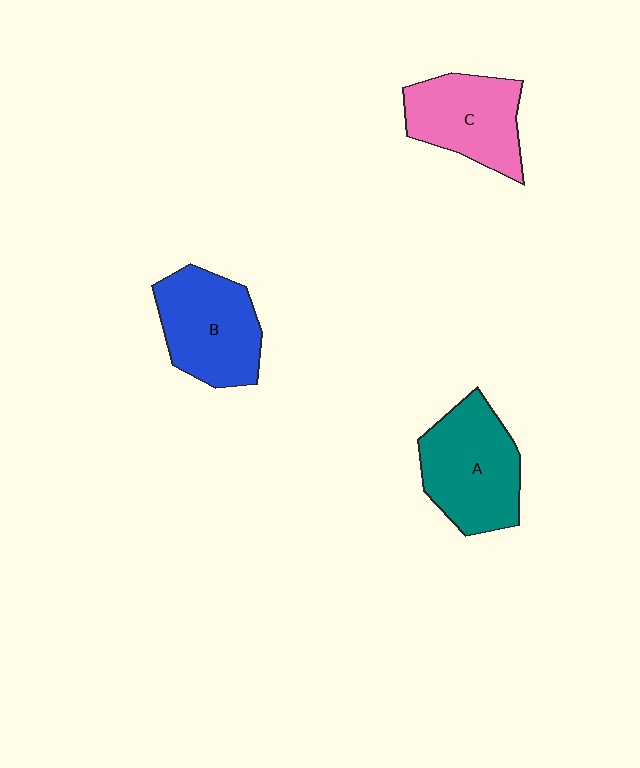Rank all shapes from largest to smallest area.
From largest to smallest: A (teal), B (blue), C (pink).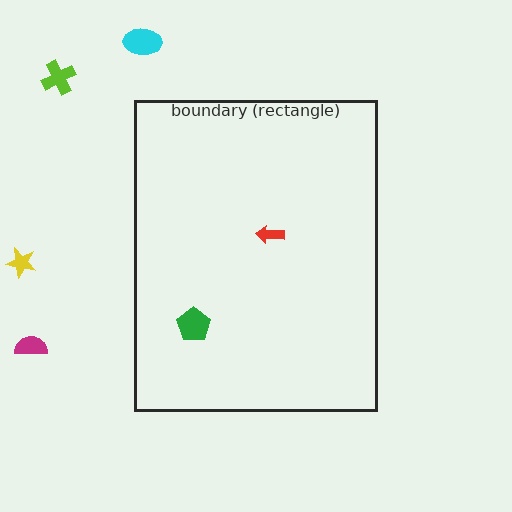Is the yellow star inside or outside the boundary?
Outside.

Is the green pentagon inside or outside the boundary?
Inside.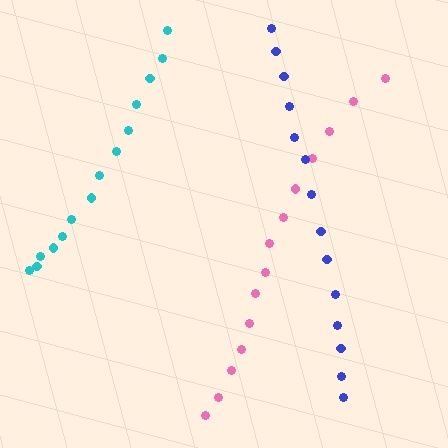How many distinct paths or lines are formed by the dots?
There are 3 distinct paths.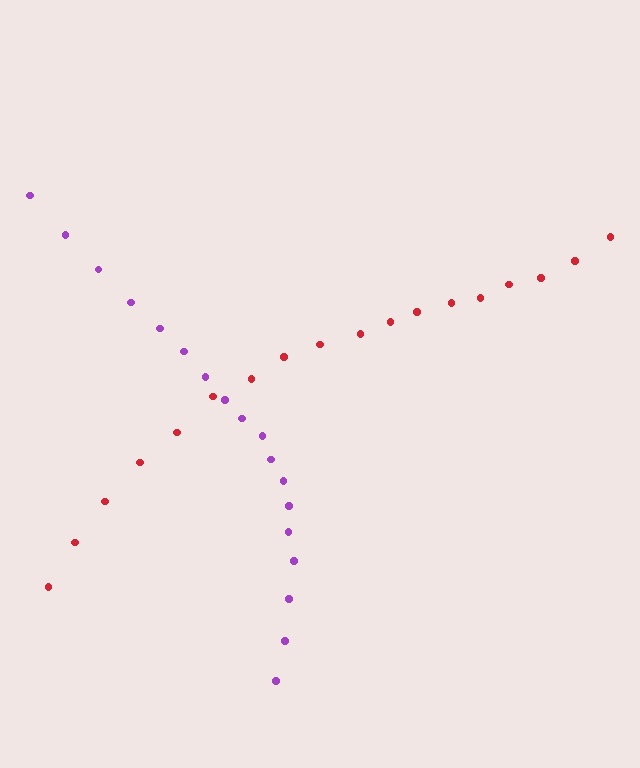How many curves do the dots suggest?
There are 2 distinct paths.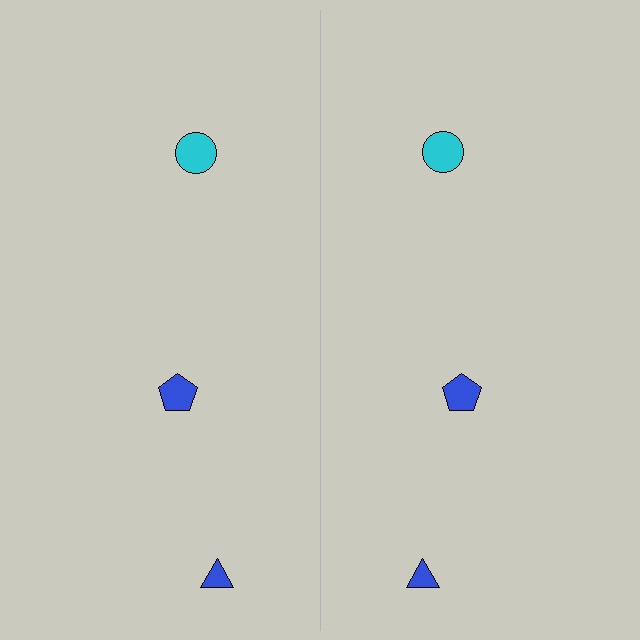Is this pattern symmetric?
Yes, this pattern has bilateral (reflection) symmetry.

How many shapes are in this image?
There are 6 shapes in this image.